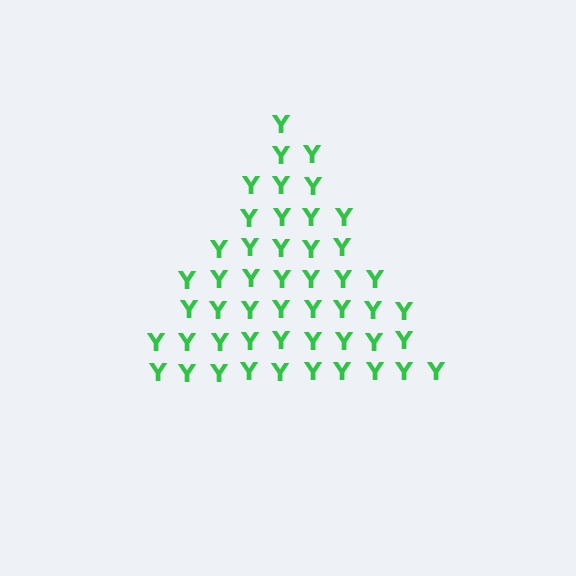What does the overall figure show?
The overall figure shows a triangle.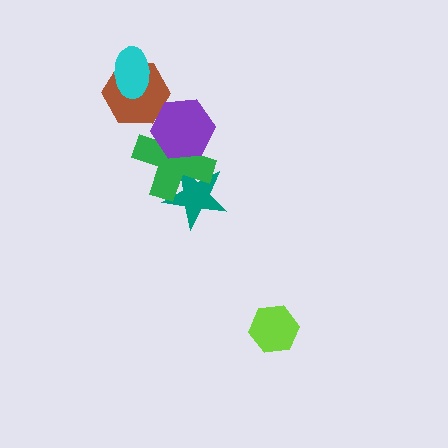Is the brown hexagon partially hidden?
Yes, it is partially covered by another shape.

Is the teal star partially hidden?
Yes, it is partially covered by another shape.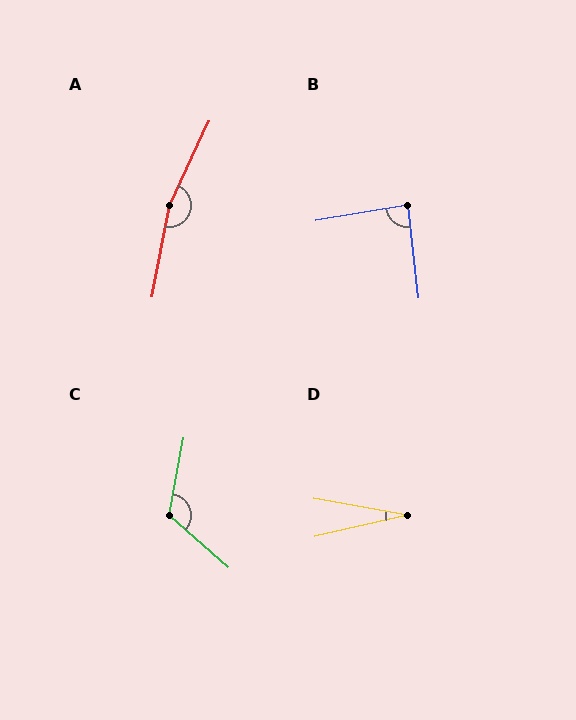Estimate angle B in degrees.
Approximately 87 degrees.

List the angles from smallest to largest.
D (23°), B (87°), C (120°), A (166°).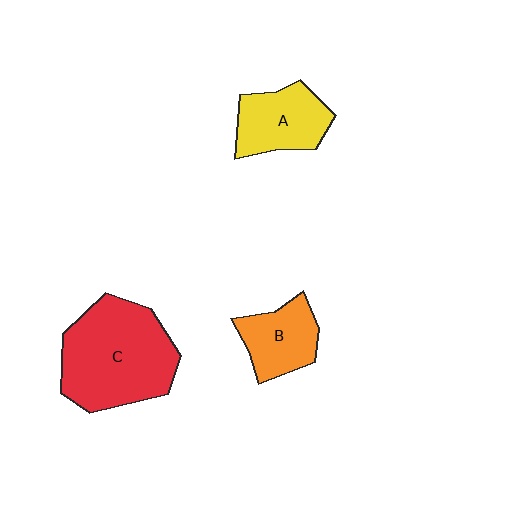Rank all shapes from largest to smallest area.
From largest to smallest: C (red), A (yellow), B (orange).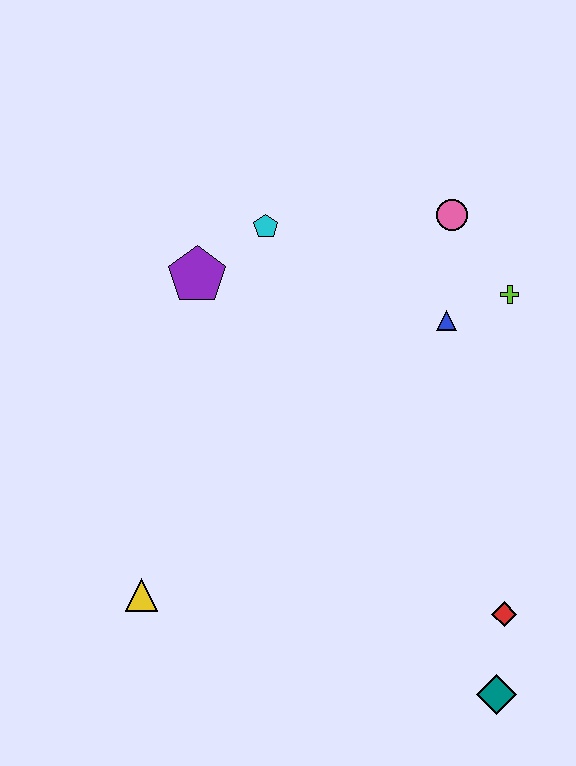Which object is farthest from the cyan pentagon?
The teal diamond is farthest from the cyan pentagon.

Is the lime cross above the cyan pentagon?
No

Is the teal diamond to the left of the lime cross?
Yes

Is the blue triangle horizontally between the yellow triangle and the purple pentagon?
No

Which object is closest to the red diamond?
The teal diamond is closest to the red diamond.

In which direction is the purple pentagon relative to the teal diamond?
The purple pentagon is above the teal diamond.